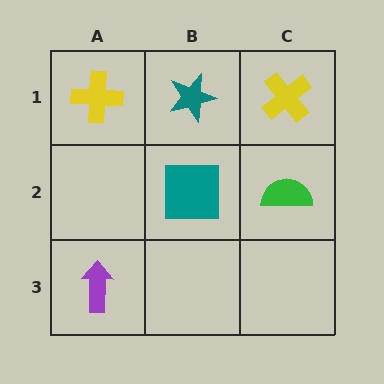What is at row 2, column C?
A green semicircle.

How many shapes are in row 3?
1 shape.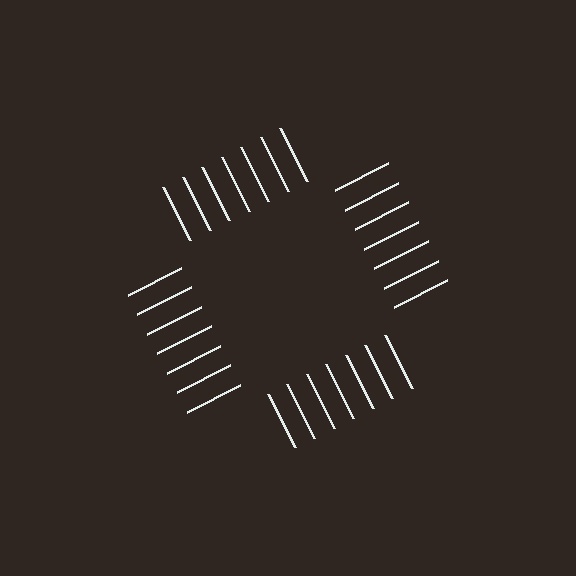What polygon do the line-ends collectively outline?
An illusory square — the line segments terminate on its edges but no continuous stroke is drawn.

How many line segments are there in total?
28 — 7 along each of the 4 edges.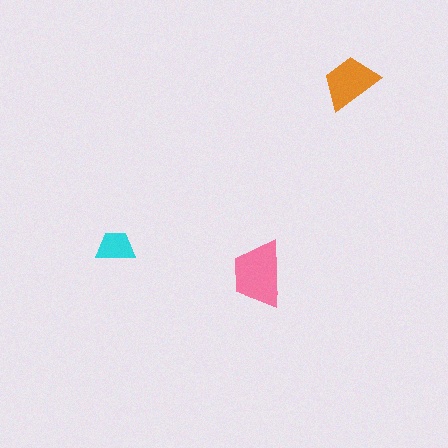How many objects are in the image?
There are 3 objects in the image.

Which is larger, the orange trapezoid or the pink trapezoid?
The pink one.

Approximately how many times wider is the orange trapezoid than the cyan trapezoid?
About 1.5 times wider.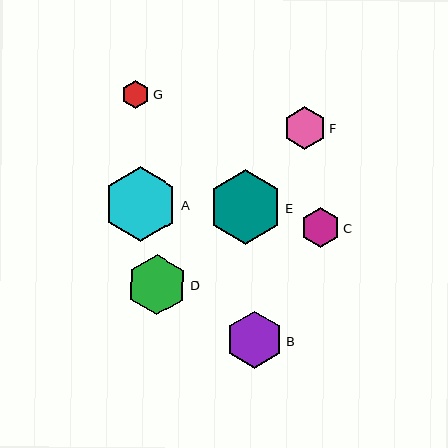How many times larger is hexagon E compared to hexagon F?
Hexagon E is approximately 1.7 times the size of hexagon F.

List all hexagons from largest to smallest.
From largest to smallest: A, E, D, B, F, C, G.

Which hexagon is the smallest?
Hexagon G is the smallest with a size of approximately 28 pixels.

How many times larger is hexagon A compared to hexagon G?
Hexagon A is approximately 2.7 times the size of hexagon G.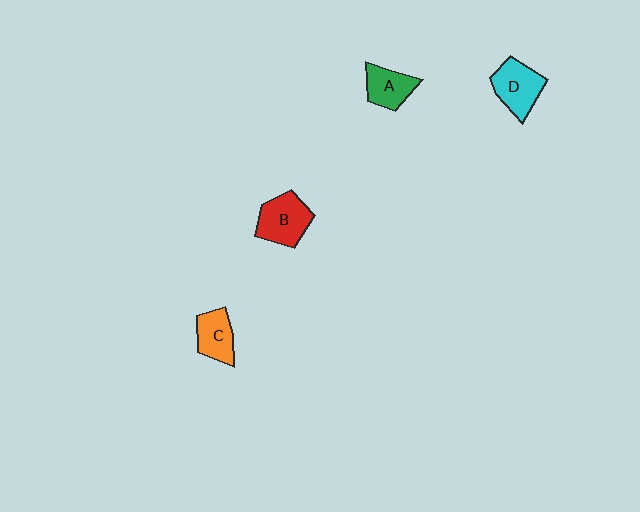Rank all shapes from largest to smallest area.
From largest to smallest: B (red), D (cyan), C (orange), A (green).